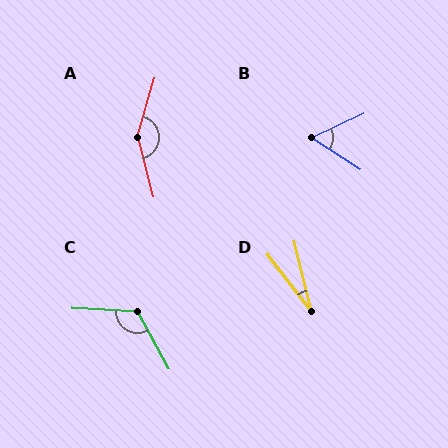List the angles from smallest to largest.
D (24°), B (58°), C (122°), A (149°).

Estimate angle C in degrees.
Approximately 122 degrees.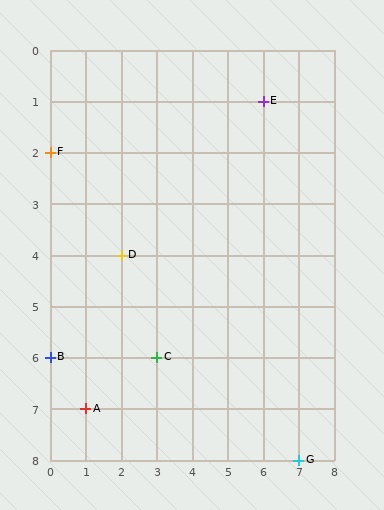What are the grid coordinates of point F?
Point F is at grid coordinates (0, 2).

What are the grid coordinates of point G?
Point G is at grid coordinates (7, 8).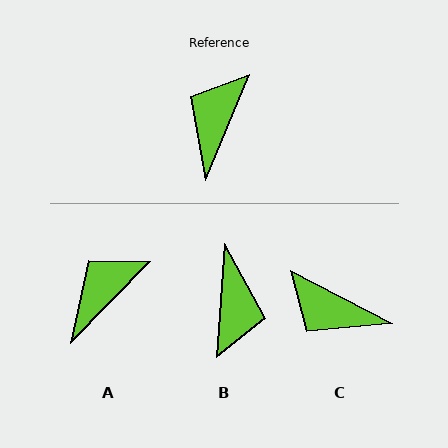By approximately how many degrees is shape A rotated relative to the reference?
Approximately 21 degrees clockwise.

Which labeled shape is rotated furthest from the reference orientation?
B, about 162 degrees away.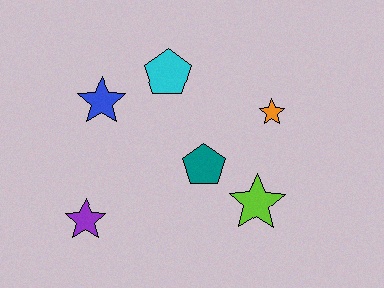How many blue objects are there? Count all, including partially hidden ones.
There is 1 blue object.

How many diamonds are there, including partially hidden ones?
There are no diamonds.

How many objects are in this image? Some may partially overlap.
There are 6 objects.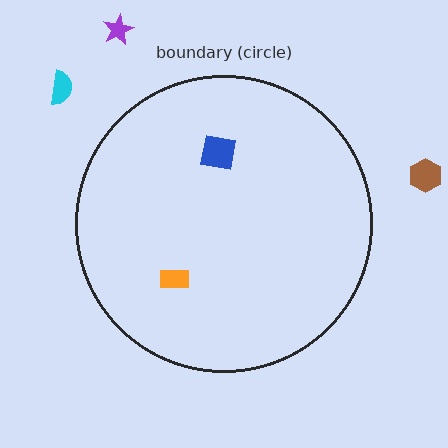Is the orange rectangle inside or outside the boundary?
Inside.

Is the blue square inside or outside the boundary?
Inside.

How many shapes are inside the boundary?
2 inside, 3 outside.